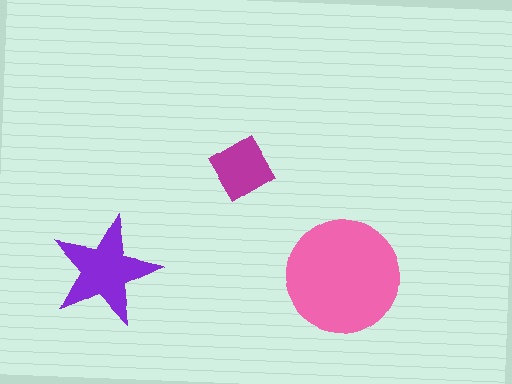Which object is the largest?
The pink circle.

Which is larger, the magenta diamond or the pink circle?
The pink circle.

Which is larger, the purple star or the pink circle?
The pink circle.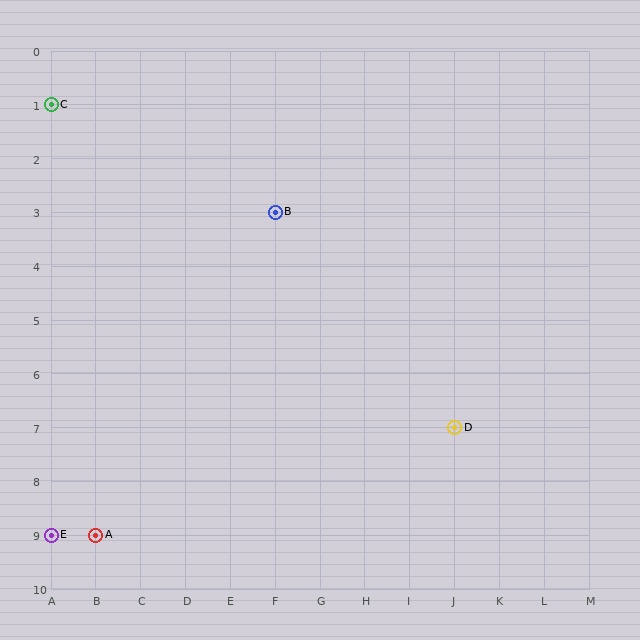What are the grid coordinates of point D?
Point D is at grid coordinates (J, 7).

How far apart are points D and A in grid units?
Points D and A are 8 columns and 2 rows apart (about 8.2 grid units diagonally).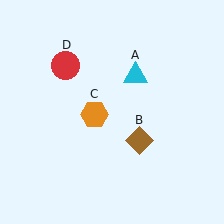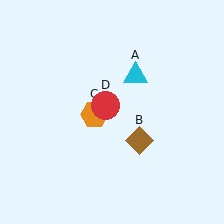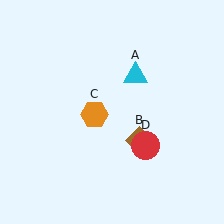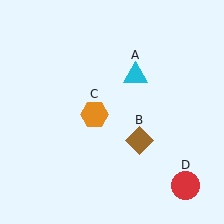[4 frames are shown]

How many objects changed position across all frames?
1 object changed position: red circle (object D).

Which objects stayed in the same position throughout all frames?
Cyan triangle (object A) and brown diamond (object B) and orange hexagon (object C) remained stationary.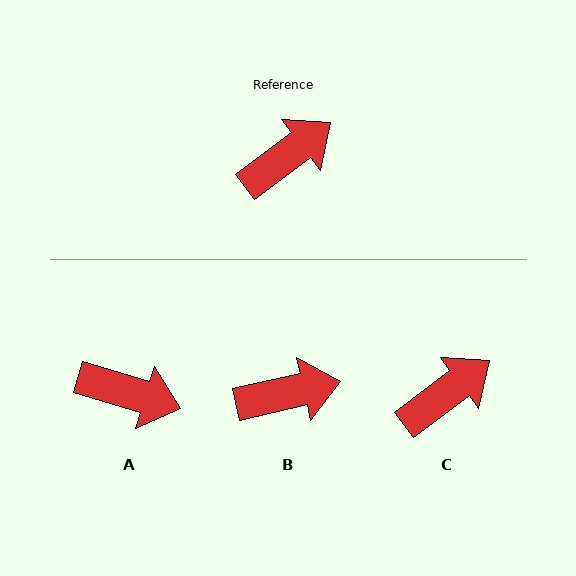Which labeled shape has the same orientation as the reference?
C.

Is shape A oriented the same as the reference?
No, it is off by about 54 degrees.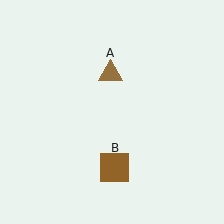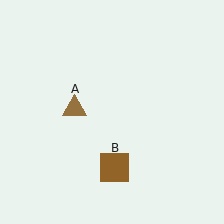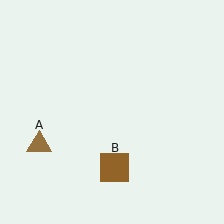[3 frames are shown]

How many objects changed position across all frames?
1 object changed position: brown triangle (object A).